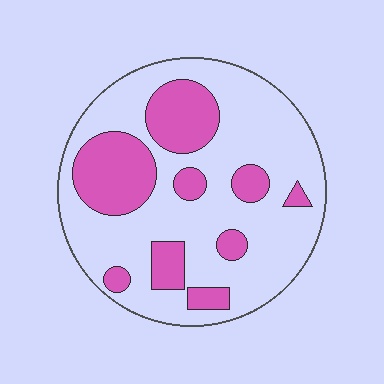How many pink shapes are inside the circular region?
9.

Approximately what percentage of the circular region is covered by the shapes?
Approximately 30%.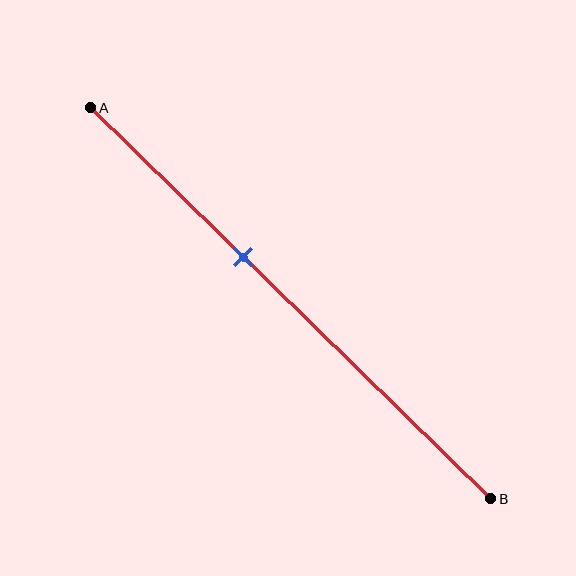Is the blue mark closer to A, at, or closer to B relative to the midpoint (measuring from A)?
The blue mark is closer to point A than the midpoint of segment AB.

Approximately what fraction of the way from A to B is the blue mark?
The blue mark is approximately 40% of the way from A to B.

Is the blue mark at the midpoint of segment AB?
No, the mark is at about 40% from A, not at the 50% midpoint.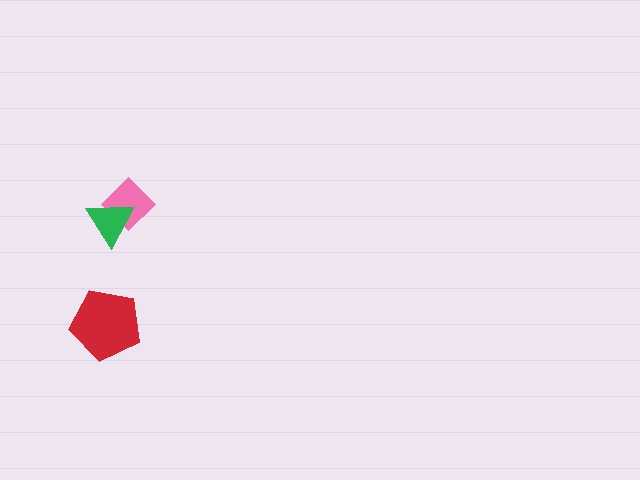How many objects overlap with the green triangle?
1 object overlaps with the green triangle.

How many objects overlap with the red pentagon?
0 objects overlap with the red pentagon.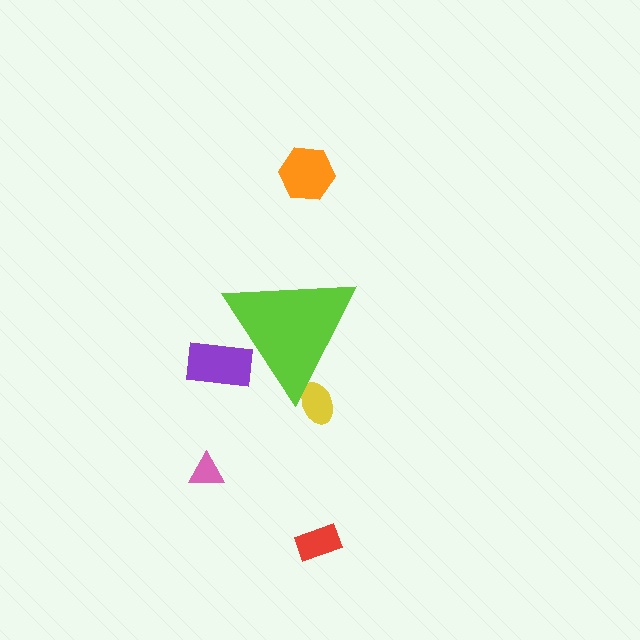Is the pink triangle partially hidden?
No, the pink triangle is fully visible.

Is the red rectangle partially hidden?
No, the red rectangle is fully visible.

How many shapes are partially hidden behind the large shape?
2 shapes are partially hidden.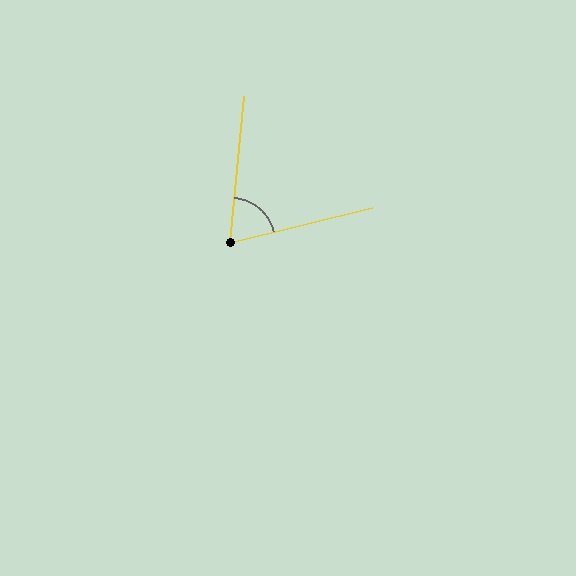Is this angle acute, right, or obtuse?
It is acute.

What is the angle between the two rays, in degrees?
Approximately 71 degrees.